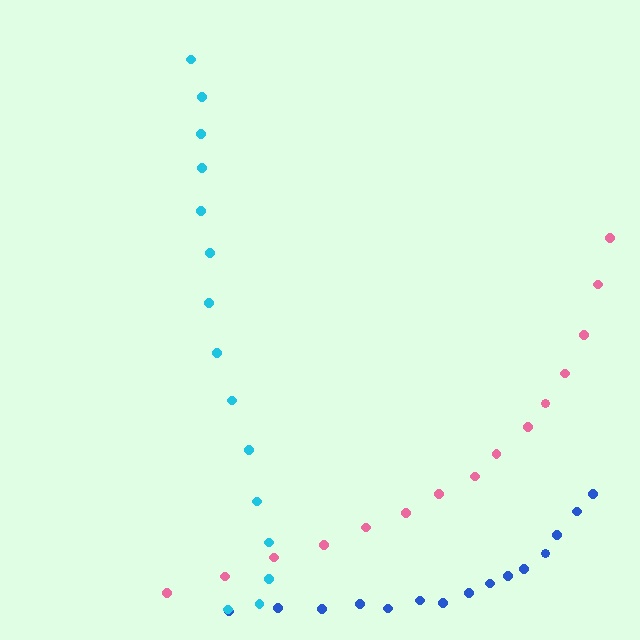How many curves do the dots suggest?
There are 3 distinct paths.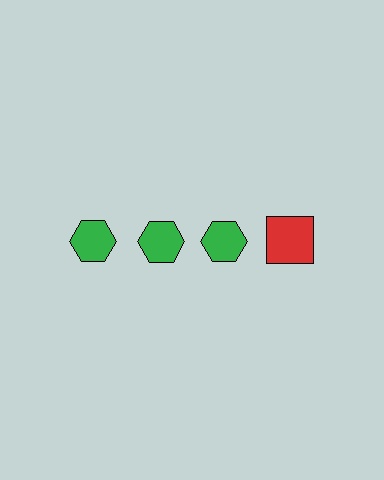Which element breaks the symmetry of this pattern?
The red square in the top row, second from right column breaks the symmetry. All other shapes are green hexagons.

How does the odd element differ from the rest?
It differs in both color (red instead of green) and shape (square instead of hexagon).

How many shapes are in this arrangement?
There are 4 shapes arranged in a grid pattern.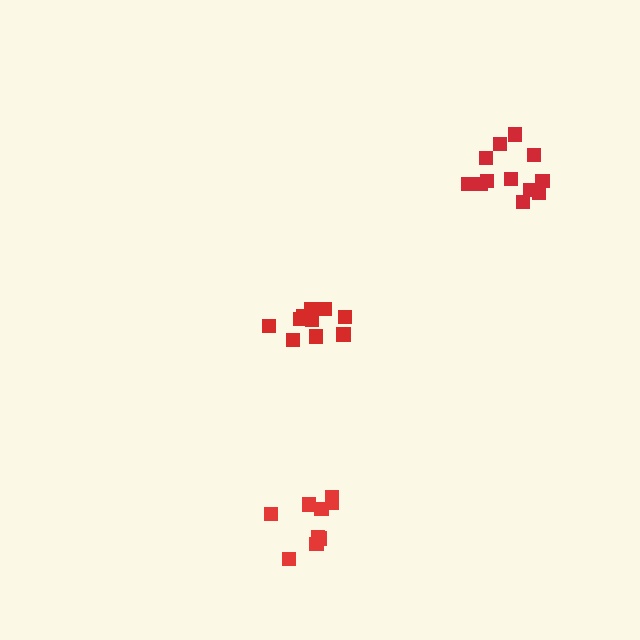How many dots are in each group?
Group 1: 10 dots, Group 2: 9 dots, Group 3: 12 dots (31 total).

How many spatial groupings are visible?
There are 3 spatial groupings.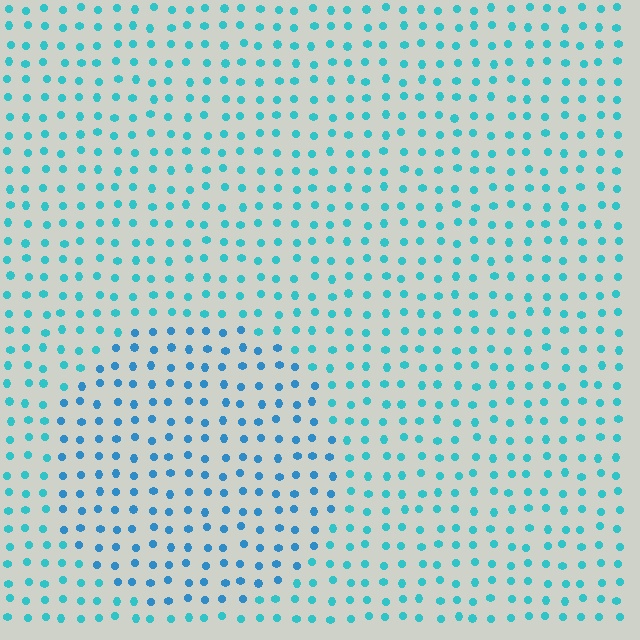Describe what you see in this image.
The image is filled with small cyan elements in a uniform arrangement. A circle-shaped region is visible where the elements are tinted to a slightly different hue, forming a subtle color boundary.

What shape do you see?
I see a circle.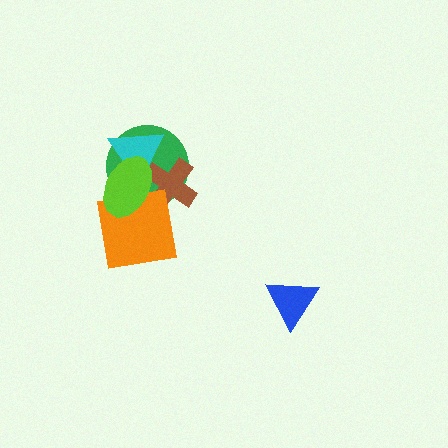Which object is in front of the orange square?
The lime ellipse is in front of the orange square.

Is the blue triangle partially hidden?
No, no other shape covers it.